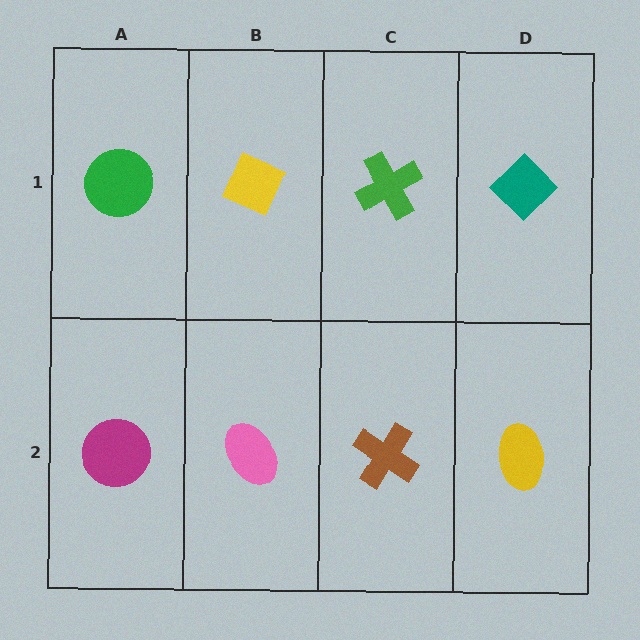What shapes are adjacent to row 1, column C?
A brown cross (row 2, column C), a yellow diamond (row 1, column B), a teal diamond (row 1, column D).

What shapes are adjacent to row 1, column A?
A magenta circle (row 2, column A), a yellow diamond (row 1, column B).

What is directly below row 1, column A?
A magenta circle.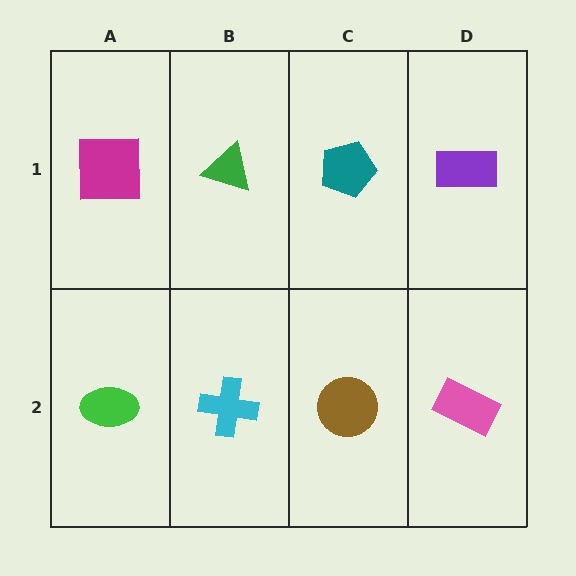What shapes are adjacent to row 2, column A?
A magenta square (row 1, column A), a cyan cross (row 2, column B).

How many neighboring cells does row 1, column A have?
2.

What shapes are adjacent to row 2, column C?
A teal pentagon (row 1, column C), a cyan cross (row 2, column B), a pink rectangle (row 2, column D).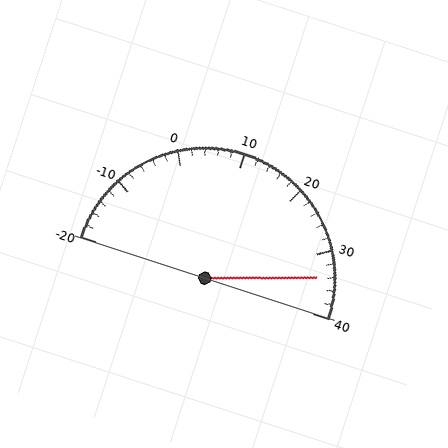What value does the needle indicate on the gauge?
The needle indicates approximately 34.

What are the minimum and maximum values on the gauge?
The gauge ranges from -20 to 40.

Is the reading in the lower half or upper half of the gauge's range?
The reading is in the upper half of the range (-20 to 40).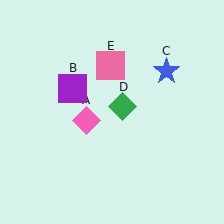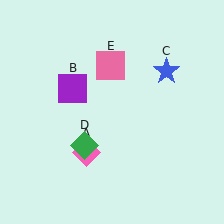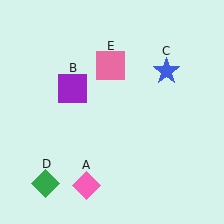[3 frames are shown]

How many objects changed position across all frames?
2 objects changed position: pink diamond (object A), green diamond (object D).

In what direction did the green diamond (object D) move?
The green diamond (object D) moved down and to the left.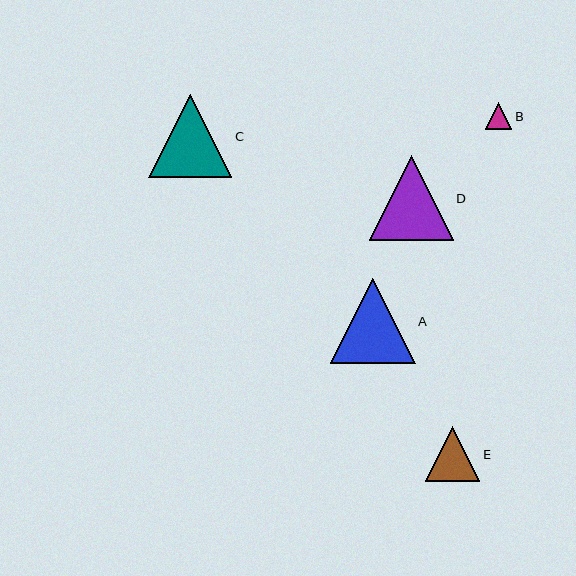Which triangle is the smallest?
Triangle B is the smallest with a size of approximately 26 pixels.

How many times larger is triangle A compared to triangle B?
Triangle A is approximately 3.2 times the size of triangle B.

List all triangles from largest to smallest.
From largest to smallest: A, D, C, E, B.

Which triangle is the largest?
Triangle A is the largest with a size of approximately 85 pixels.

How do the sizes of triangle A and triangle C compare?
Triangle A and triangle C are approximately the same size.